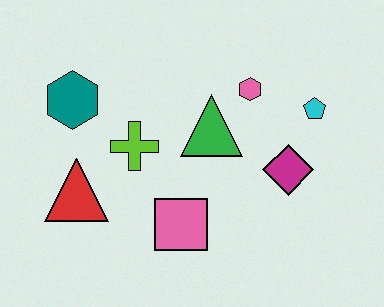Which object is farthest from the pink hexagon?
The red triangle is farthest from the pink hexagon.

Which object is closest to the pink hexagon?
The green triangle is closest to the pink hexagon.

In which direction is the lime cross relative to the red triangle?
The lime cross is to the right of the red triangle.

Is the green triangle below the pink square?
No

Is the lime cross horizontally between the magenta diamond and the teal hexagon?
Yes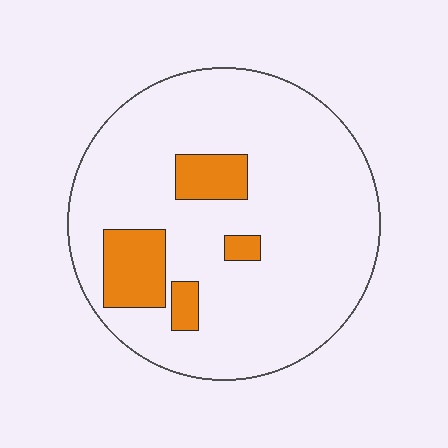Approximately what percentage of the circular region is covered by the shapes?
Approximately 15%.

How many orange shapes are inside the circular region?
4.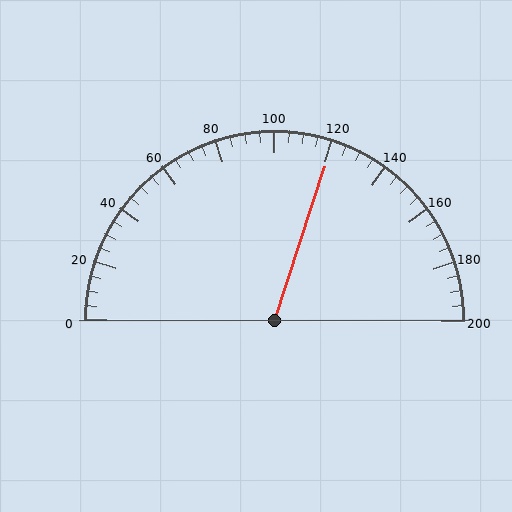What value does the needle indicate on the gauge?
The needle indicates approximately 120.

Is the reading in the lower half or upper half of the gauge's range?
The reading is in the upper half of the range (0 to 200).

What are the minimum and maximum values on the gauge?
The gauge ranges from 0 to 200.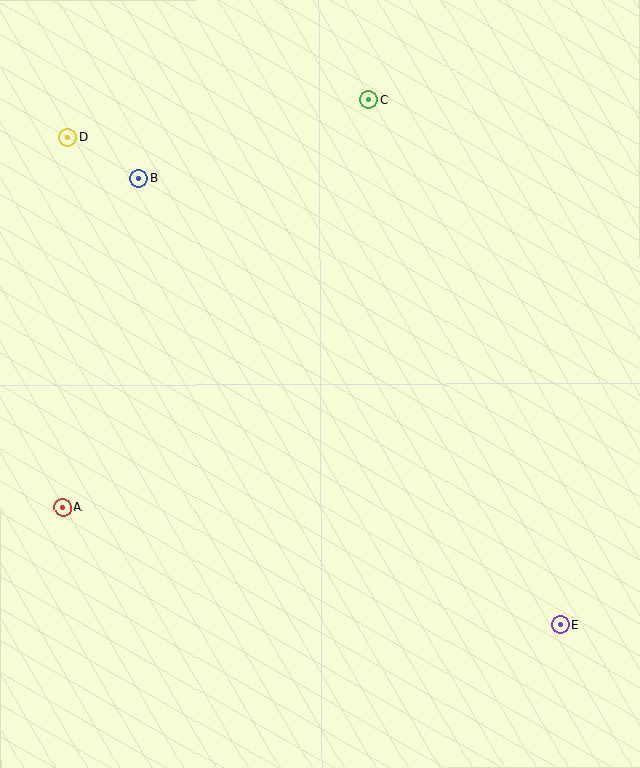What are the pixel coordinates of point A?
Point A is at (63, 507).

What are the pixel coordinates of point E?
Point E is at (560, 625).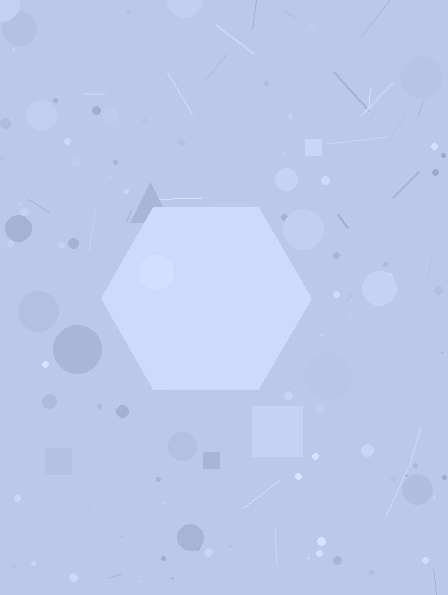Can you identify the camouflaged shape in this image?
The camouflaged shape is a hexagon.